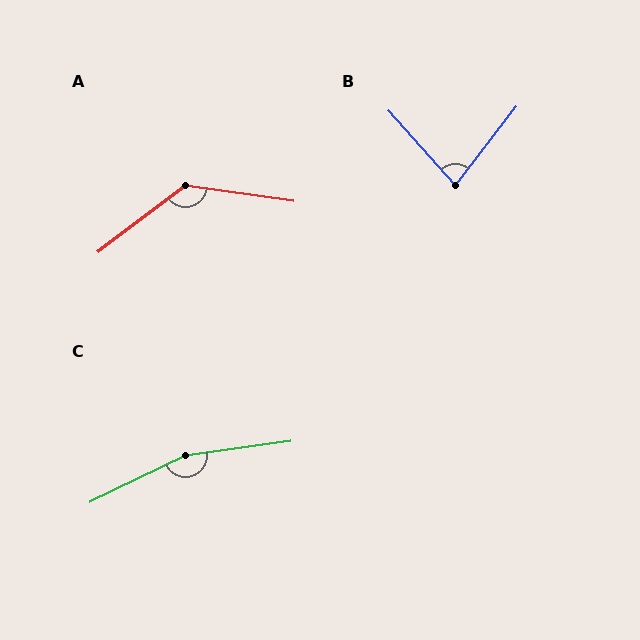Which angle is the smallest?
B, at approximately 79 degrees.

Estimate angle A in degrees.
Approximately 135 degrees.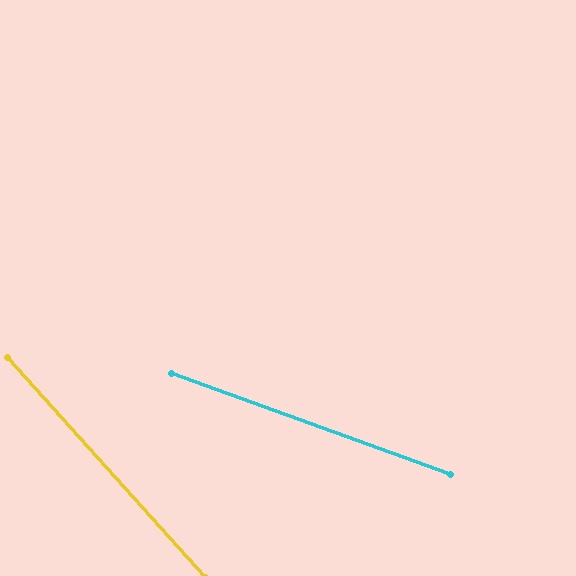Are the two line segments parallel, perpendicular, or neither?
Neither parallel nor perpendicular — they differ by about 28°.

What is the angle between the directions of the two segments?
Approximately 28 degrees.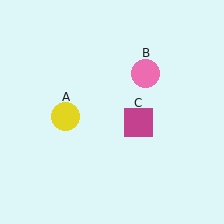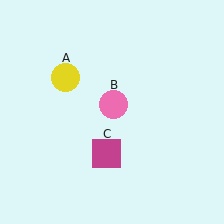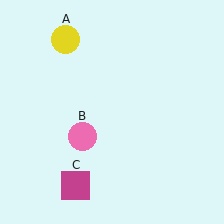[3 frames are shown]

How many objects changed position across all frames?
3 objects changed position: yellow circle (object A), pink circle (object B), magenta square (object C).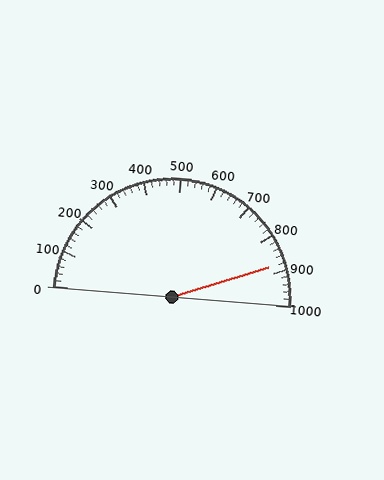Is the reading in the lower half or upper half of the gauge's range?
The reading is in the upper half of the range (0 to 1000).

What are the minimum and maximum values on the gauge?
The gauge ranges from 0 to 1000.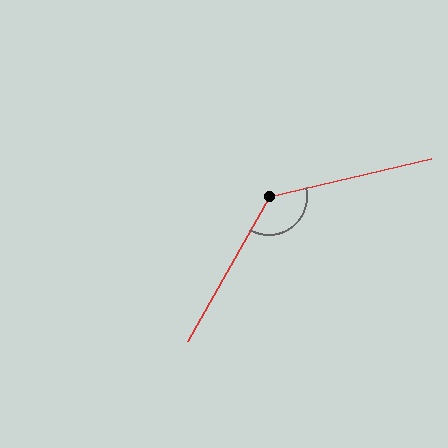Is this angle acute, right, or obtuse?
It is obtuse.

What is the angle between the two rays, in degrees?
Approximately 133 degrees.